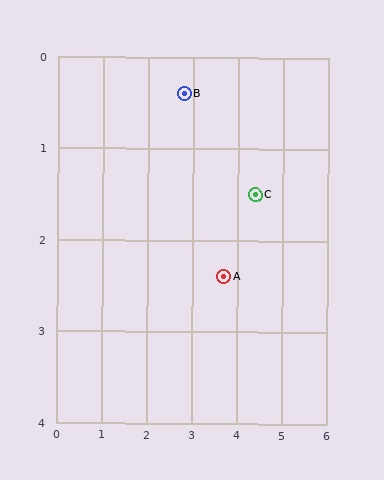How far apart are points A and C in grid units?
Points A and C are about 1.1 grid units apart.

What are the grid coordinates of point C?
Point C is at approximately (4.4, 1.5).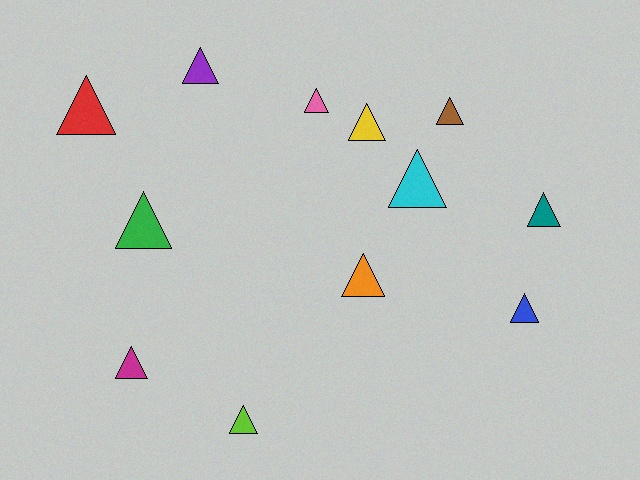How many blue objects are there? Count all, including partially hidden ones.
There is 1 blue object.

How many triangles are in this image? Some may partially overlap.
There are 12 triangles.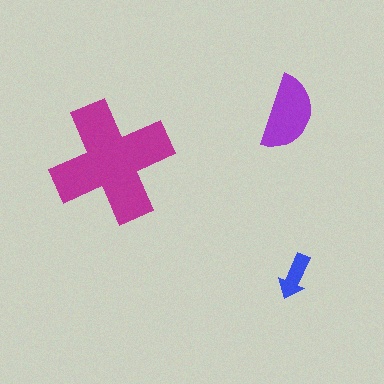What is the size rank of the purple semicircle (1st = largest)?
2nd.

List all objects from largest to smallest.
The magenta cross, the purple semicircle, the blue arrow.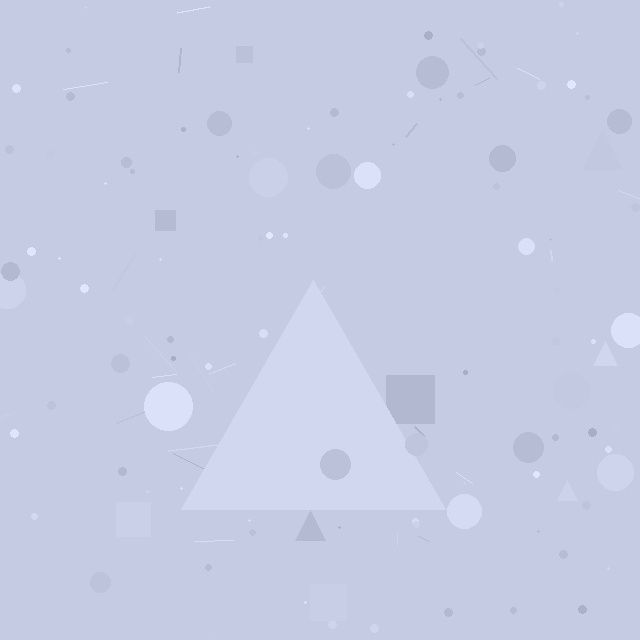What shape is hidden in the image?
A triangle is hidden in the image.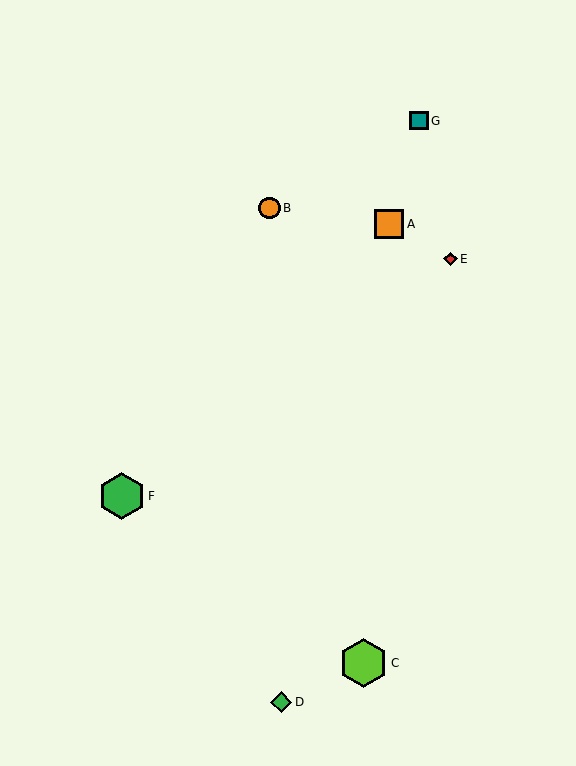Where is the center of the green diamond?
The center of the green diamond is at (281, 702).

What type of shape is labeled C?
Shape C is a lime hexagon.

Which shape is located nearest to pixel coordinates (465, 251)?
The red diamond (labeled E) at (450, 259) is nearest to that location.